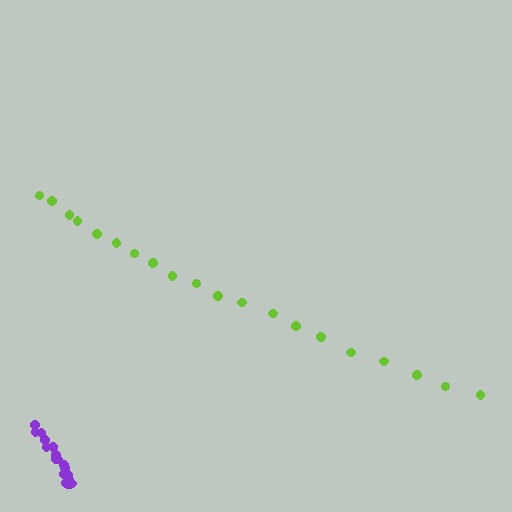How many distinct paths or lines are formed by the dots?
There are 2 distinct paths.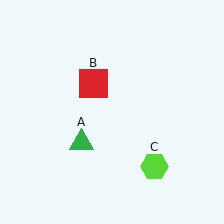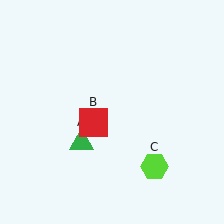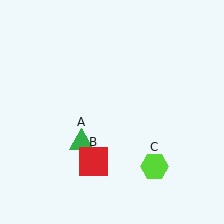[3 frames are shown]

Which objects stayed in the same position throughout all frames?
Green triangle (object A) and lime hexagon (object C) remained stationary.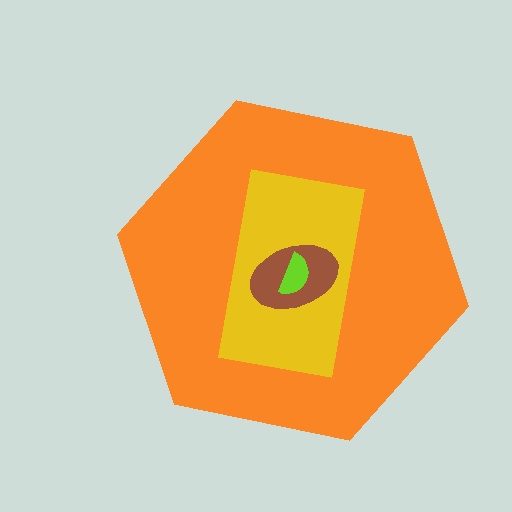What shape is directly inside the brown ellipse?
The lime semicircle.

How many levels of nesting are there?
4.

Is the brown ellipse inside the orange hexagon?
Yes.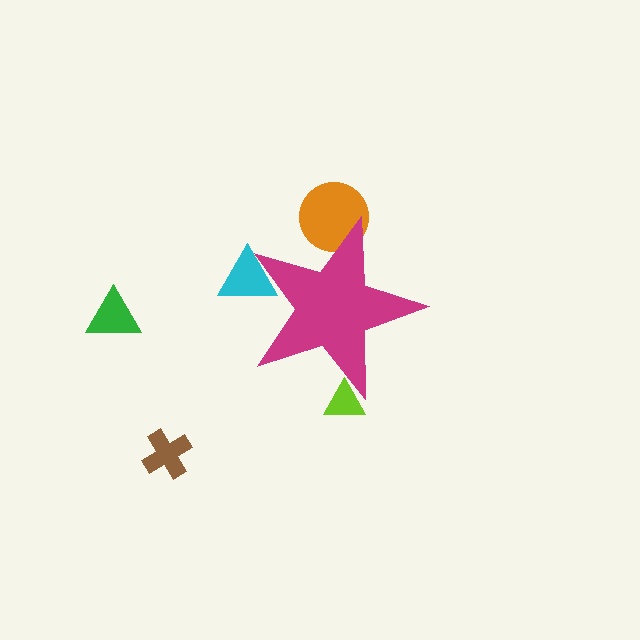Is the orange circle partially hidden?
Yes, the orange circle is partially hidden behind the magenta star.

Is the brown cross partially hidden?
No, the brown cross is fully visible.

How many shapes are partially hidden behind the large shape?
3 shapes are partially hidden.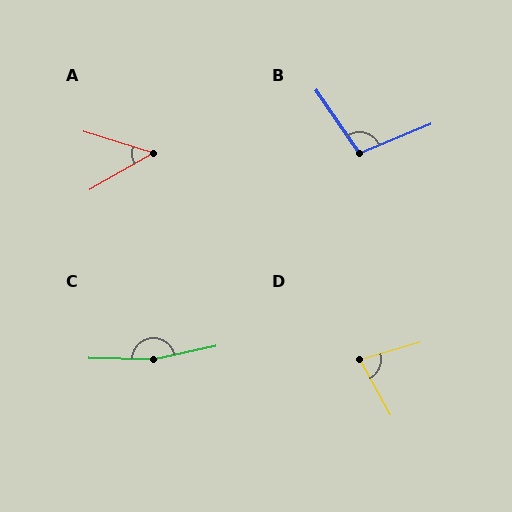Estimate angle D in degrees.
Approximately 78 degrees.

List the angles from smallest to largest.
A (47°), D (78°), B (102°), C (167°).